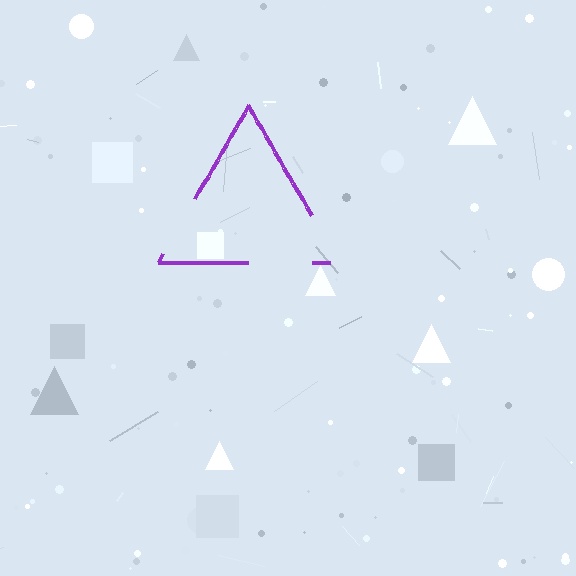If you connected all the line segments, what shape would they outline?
They would outline a triangle.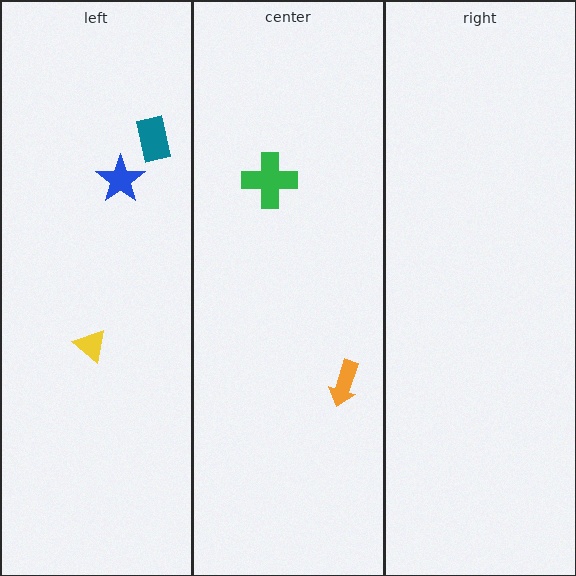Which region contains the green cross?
The center region.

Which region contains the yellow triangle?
The left region.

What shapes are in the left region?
The teal rectangle, the yellow triangle, the blue star.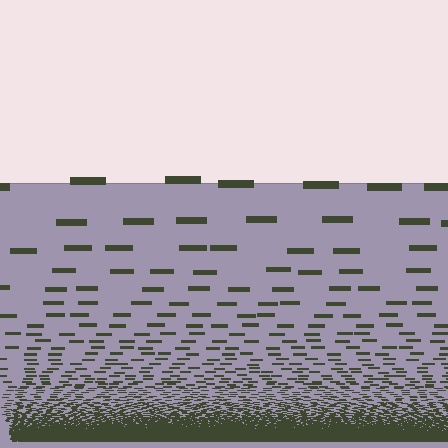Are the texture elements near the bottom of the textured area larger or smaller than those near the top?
Smaller. The gradient is inverted — elements near the bottom are smaller and denser.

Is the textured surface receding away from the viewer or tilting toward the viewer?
The surface appears to tilt toward the viewer. Texture elements get larger and sparser toward the top.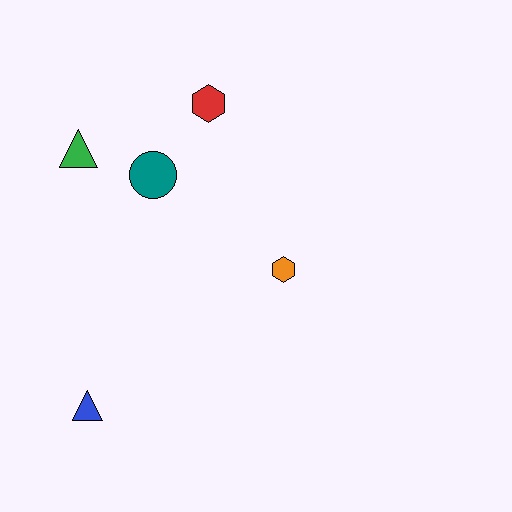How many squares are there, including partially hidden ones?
There are no squares.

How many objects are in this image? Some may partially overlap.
There are 5 objects.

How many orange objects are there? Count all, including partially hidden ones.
There is 1 orange object.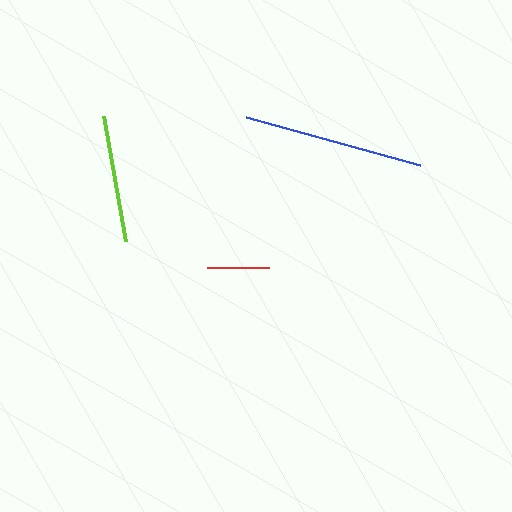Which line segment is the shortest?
The red line is the shortest at approximately 62 pixels.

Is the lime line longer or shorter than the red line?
The lime line is longer than the red line.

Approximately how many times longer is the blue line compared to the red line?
The blue line is approximately 2.9 times the length of the red line.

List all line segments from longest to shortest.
From longest to shortest: blue, lime, red.